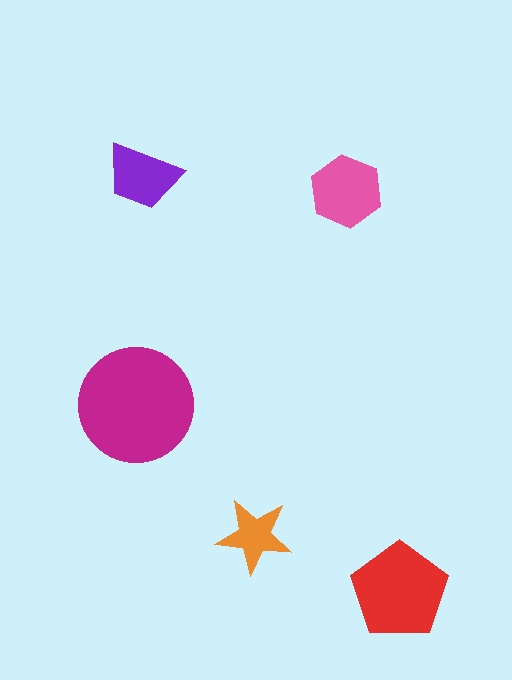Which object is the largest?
The magenta circle.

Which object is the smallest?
The orange star.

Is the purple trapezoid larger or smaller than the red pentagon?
Smaller.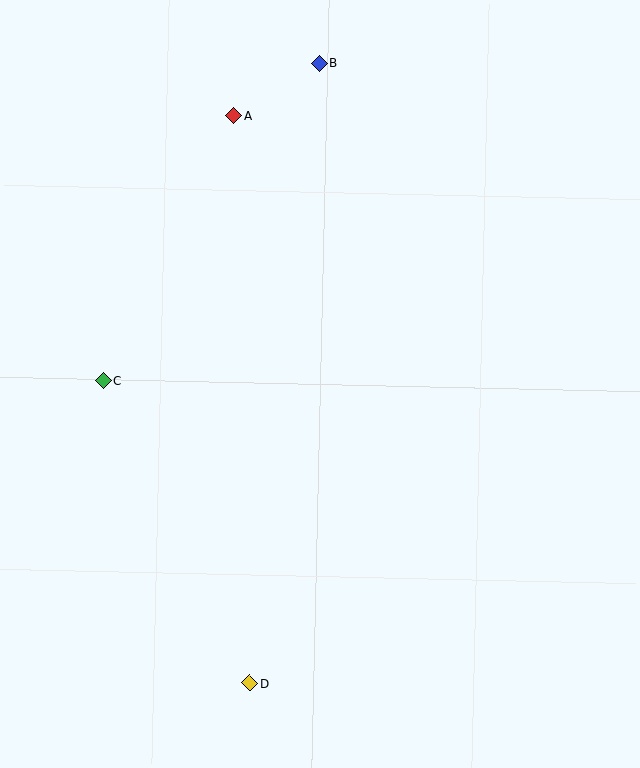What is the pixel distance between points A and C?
The distance between A and C is 296 pixels.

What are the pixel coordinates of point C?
Point C is at (103, 381).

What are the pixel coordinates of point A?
Point A is at (234, 116).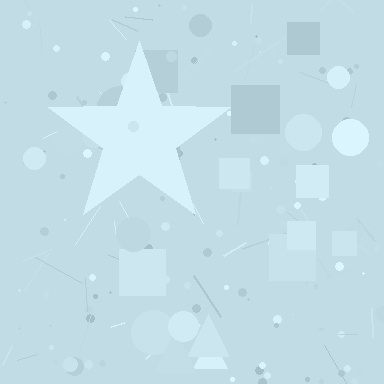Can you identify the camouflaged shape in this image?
The camouflaged shape is a star.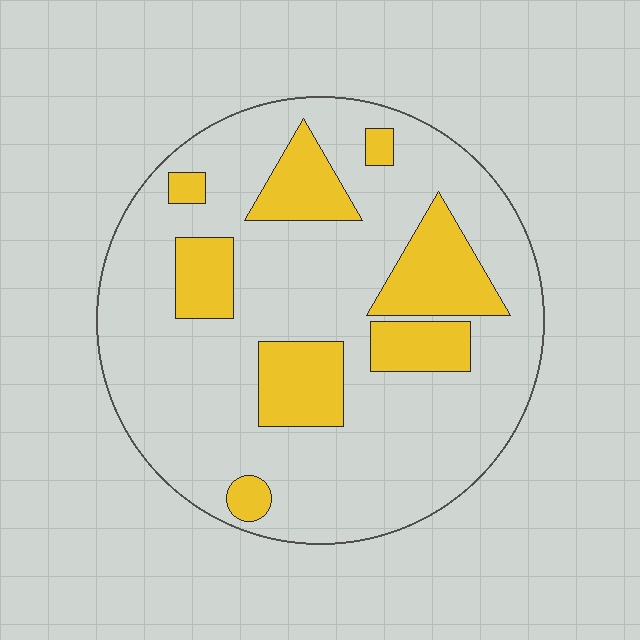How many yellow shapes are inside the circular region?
8.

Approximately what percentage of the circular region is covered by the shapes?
Approximately 25%.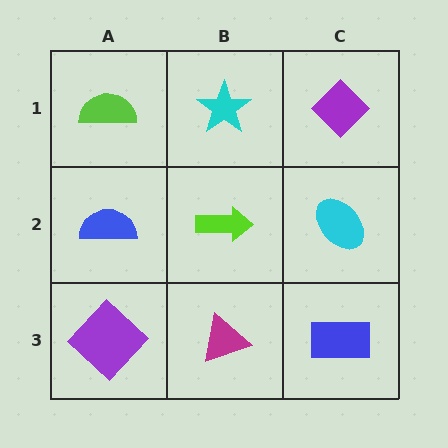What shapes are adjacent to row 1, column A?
A blue semicircle (row 2, column A), a cyan star (row 1, column B).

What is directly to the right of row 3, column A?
A magenta triangle.